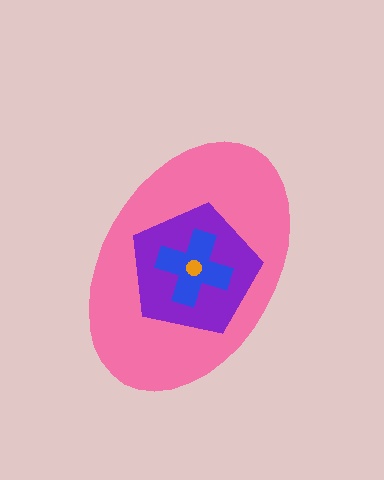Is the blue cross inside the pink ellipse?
Yes.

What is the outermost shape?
The pink ellipse.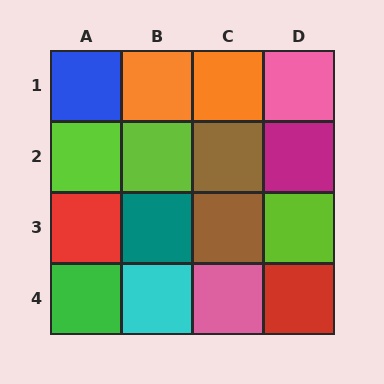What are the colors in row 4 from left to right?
Green, cyan, pink, red.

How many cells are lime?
3 cells are lime.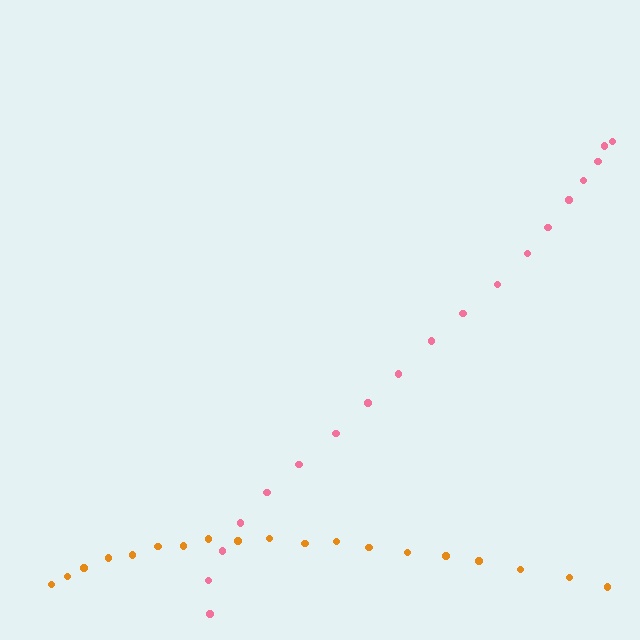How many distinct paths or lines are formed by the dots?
There are 2 distinct paths.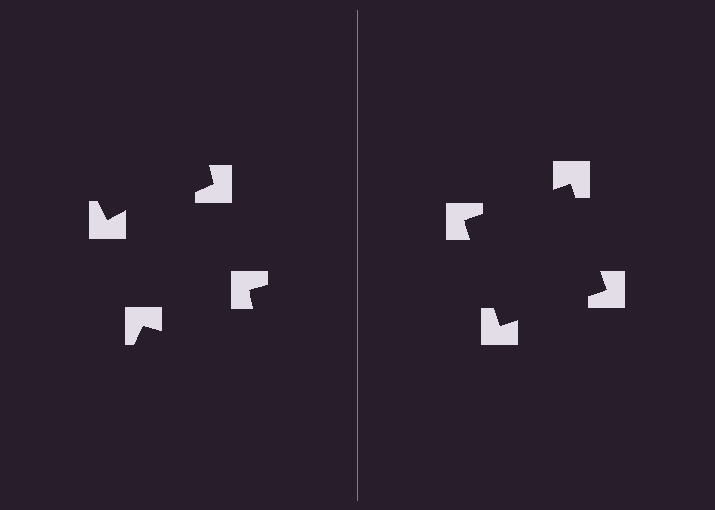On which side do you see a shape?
An illusory square appears on the right side. On the left side the wedge cuts are rotated, so no coherent shape forms.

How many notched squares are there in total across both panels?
8 — 4 on each side.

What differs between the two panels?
The notched squares are positioned identically on both sides; only the wedge orientations differ. On the right they align to a square; on the left they are misaligned.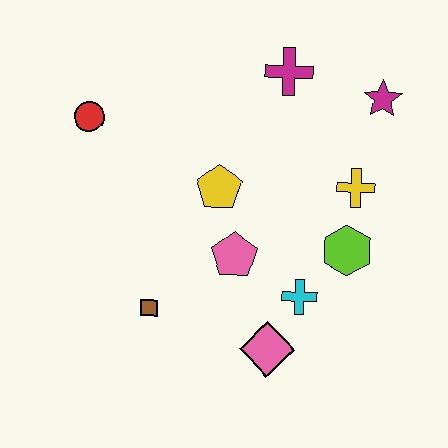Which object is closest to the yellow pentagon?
The pink pentagon is closest to the yellow pentagon.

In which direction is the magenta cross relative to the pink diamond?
The magenta cross is above the pink diamond.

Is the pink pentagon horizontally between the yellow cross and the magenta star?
No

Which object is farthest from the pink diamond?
The red circle is farthest from the pink diamond.